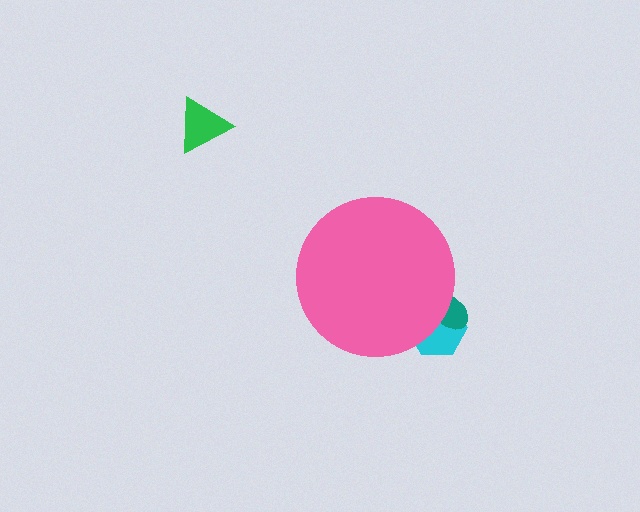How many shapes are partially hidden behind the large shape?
2 shapes are partially hidden.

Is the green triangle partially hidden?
No, the green triangle is fully visible.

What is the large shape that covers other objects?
A pink circle.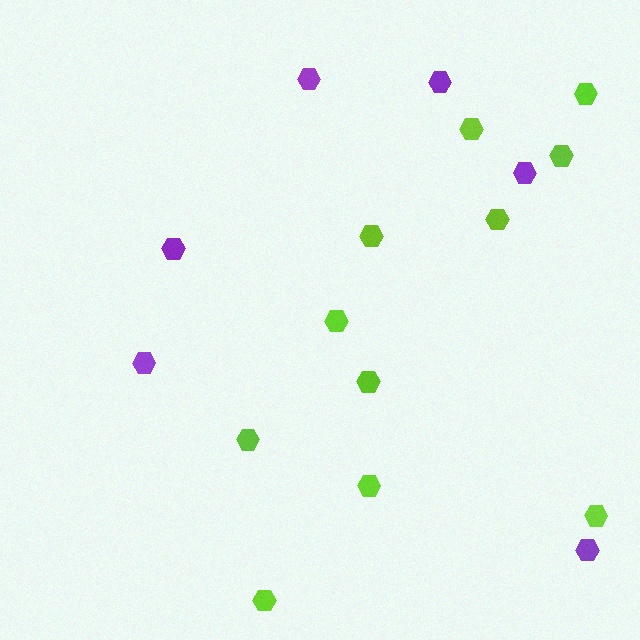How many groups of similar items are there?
There are 2 groups: one group of purple hexagons (6) and one group of lime hexagons (11).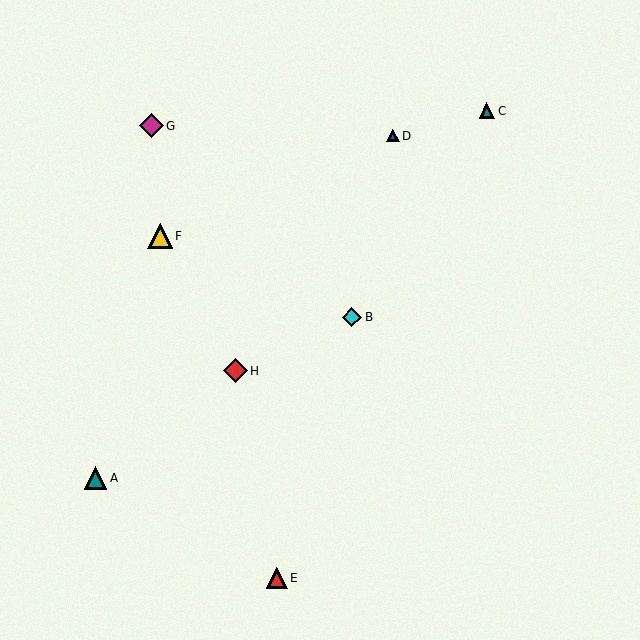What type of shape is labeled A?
Shape A is a teal triangle.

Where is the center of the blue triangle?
The center of the blue triangle is at (393, 136).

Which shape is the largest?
The yellow triangle (labeled F) is the largest.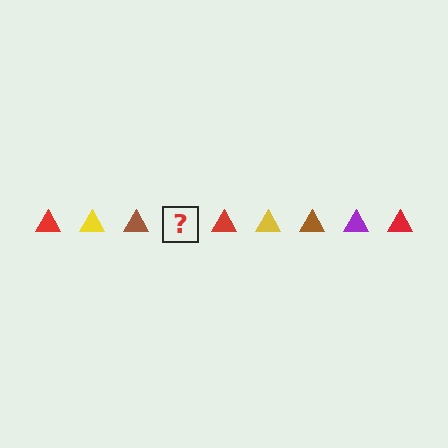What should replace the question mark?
The question mark should be replaced with a purple triangle.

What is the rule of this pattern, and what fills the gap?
The rule is that the pattern cycles through red, yellow, brown, purple triangles. The gap should be filled with a purple triangle.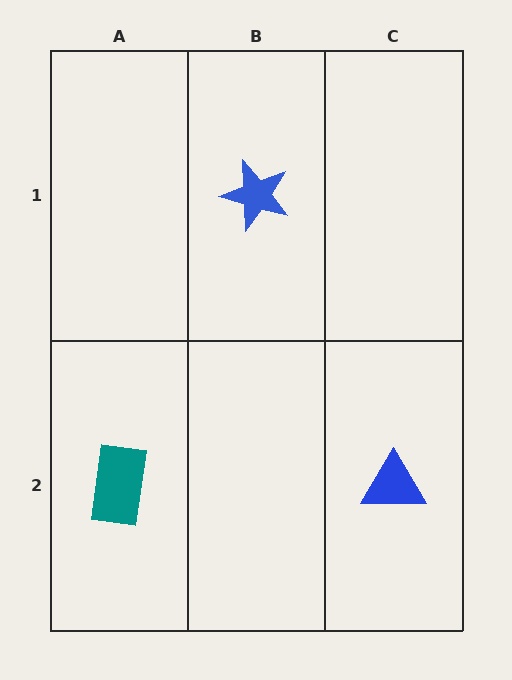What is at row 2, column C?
A blue triangle.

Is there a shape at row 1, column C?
No, that cell is empty.